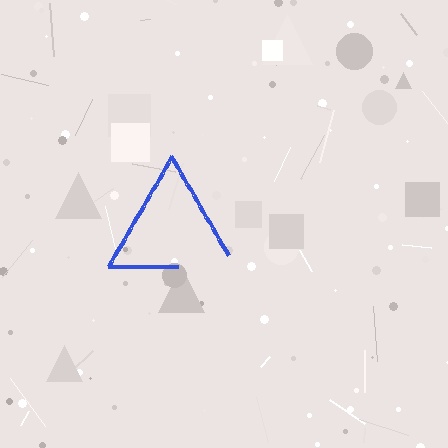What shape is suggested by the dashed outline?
The dashed outline suggests a triangle.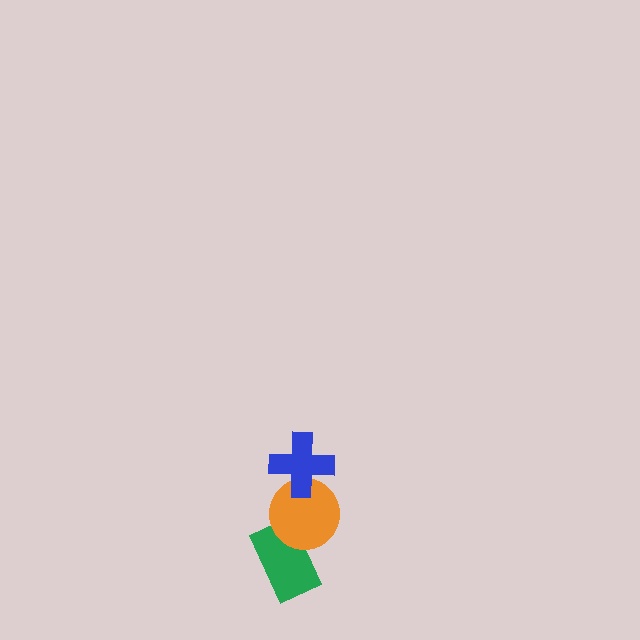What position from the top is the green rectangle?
The green rectangle is 3rd from the top.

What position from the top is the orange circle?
The orange circle is 2nd from the top.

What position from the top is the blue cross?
The blue cross is 1st from the top.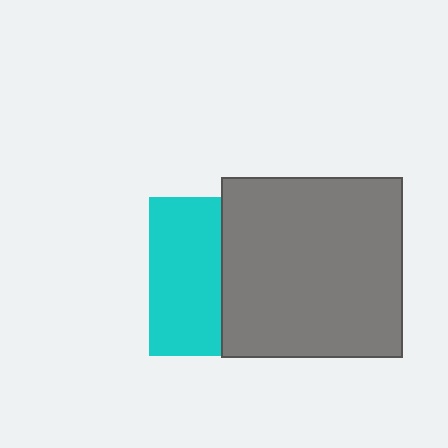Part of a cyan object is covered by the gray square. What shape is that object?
It is a square.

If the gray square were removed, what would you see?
You would see the complete cyan square.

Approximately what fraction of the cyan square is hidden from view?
Roughly 54% of the cyan square is hidden behind the gray square.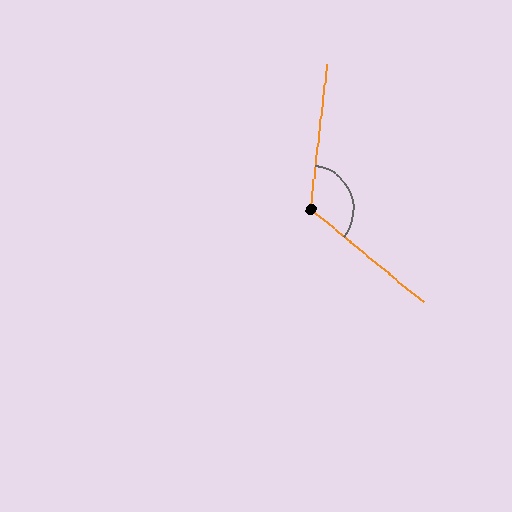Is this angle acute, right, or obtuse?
It is obtuse.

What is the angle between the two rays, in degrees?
Approximately 123 degrees.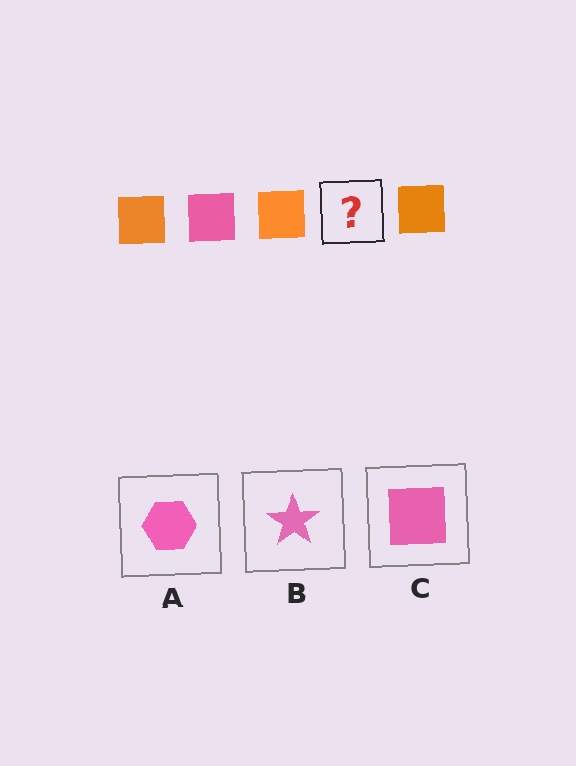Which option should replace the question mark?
Option C.